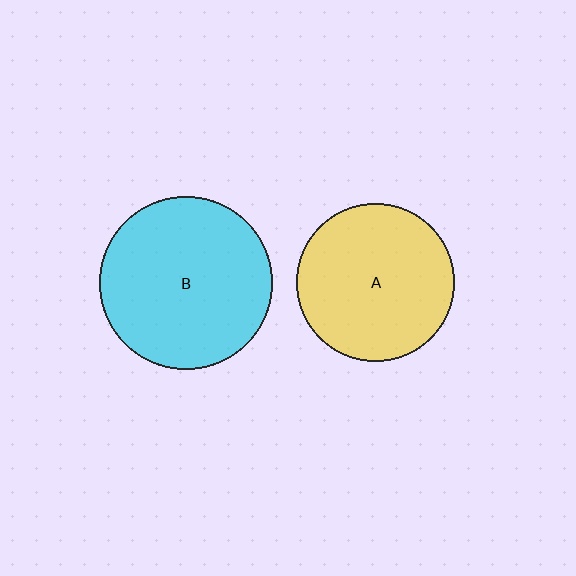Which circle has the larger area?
Circle B (cyan).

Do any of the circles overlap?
No, none of the circles overlap.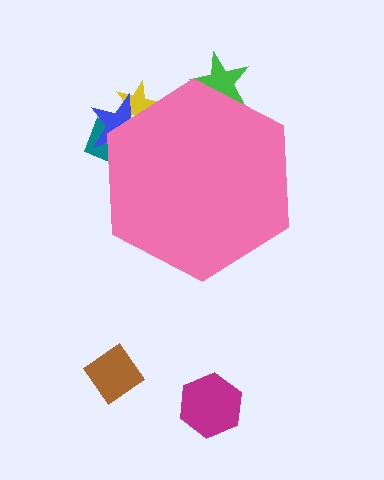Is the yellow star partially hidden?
Yes, the yellow star is partially hidden behind the pink hexagon.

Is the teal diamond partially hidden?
Yes, the teal diamond is partially hidden behind the pink hexagon.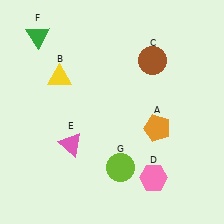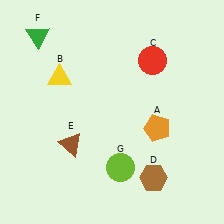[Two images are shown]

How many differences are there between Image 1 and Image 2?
There are 3 differences between the two images.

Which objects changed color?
C changed from brown to red. D changed from pink to brown. E changed from pink to brown.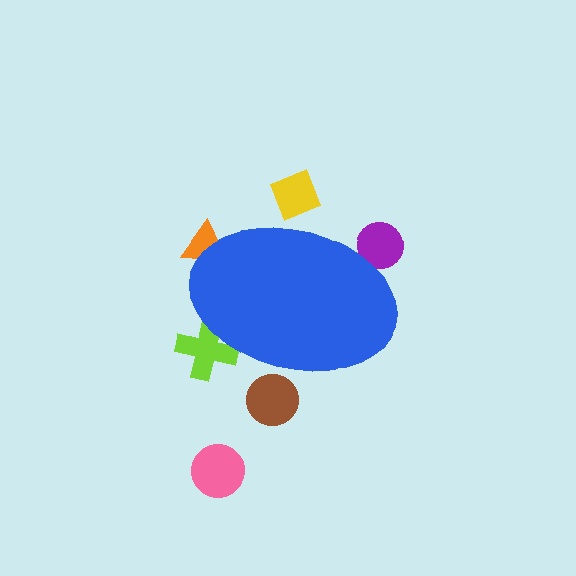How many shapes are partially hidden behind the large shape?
5 shapes are partially hidden.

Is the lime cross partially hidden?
Yes, the lime cross is partially hidden behind the blue ellipse.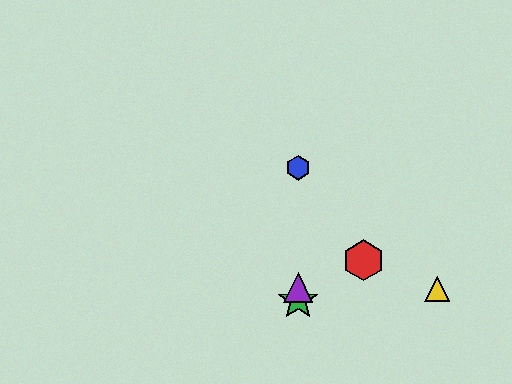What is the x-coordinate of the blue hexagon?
The blue hexagon is at x≈298.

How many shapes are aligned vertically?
3 shapes (the blue hexagon, the green star, the purple triangle) are aligned vertically.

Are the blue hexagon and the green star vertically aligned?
Yes, both are at x≈298.